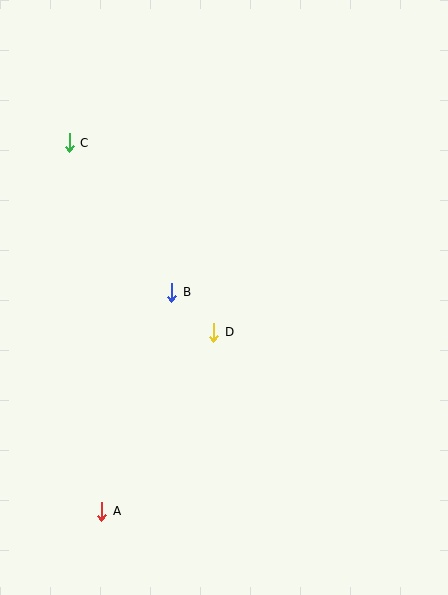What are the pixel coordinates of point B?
Point B is at (172, 292).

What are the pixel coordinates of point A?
Point A is at (102, 511).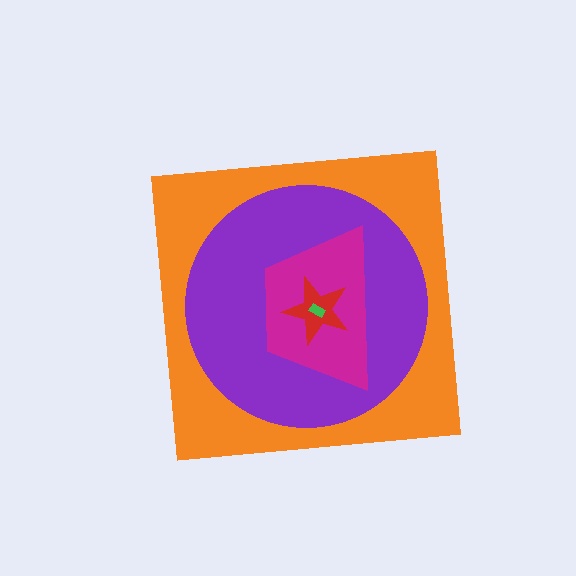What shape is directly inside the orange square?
The purple circle.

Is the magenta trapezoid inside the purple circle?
Yes.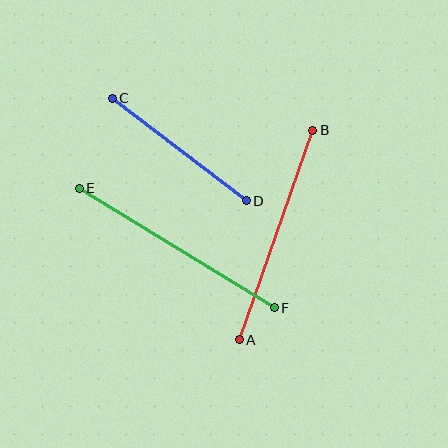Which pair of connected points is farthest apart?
Points E and F are farthest apart.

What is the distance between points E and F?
The distance is approximately 229 pixels.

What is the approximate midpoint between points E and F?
The midpoint is at approximately (177, 248) pixels.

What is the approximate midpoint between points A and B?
The midpoint is at approximately (276, 235) pixels.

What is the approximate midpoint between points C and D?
The midpoint is at approximately (179, 150) pixels.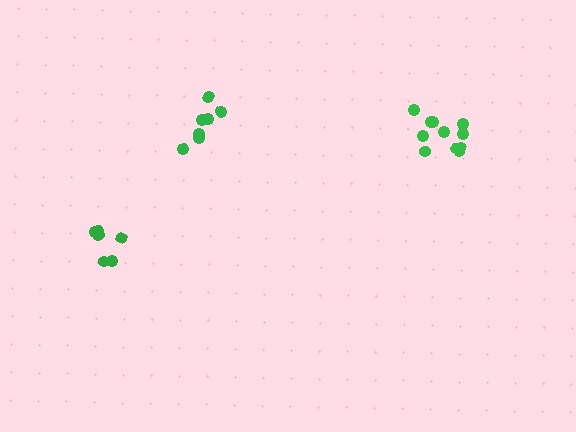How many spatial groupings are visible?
There are 3 spatial groupings.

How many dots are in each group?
Group 1: 8 dots, Group 2: 11 dots, Group 3: 6 dots (25 total).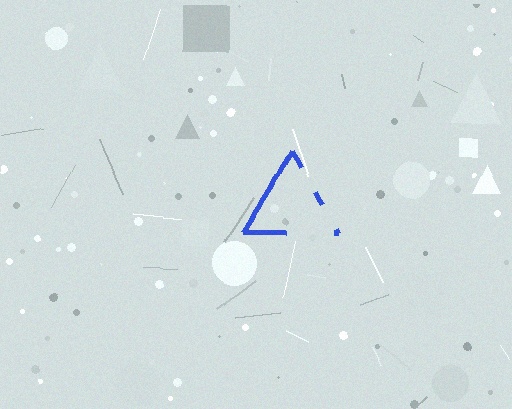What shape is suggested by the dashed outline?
The dashed outline suggests a triangle.